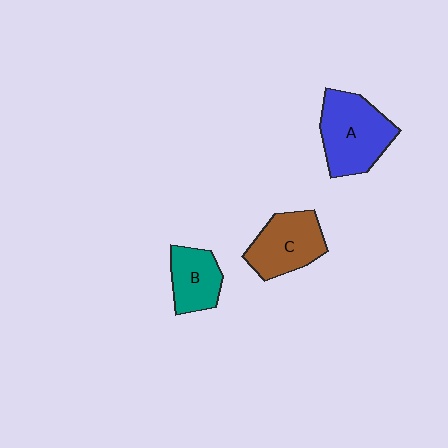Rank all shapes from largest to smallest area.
From largest to smallest: A (blue), C (brown), B (teal).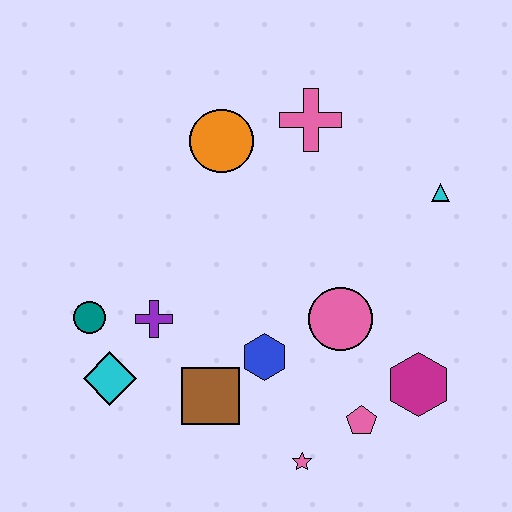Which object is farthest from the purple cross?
The cyan triangle is farthest from the purple cross.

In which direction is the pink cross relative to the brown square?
The pink cross is above the brown square.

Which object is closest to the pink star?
The pink pentagon is closest to the pink star.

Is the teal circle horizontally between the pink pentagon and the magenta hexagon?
No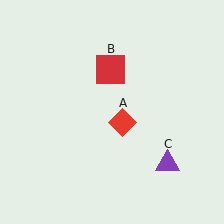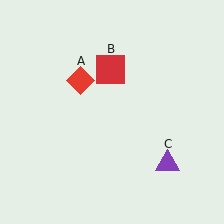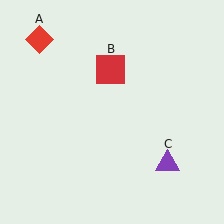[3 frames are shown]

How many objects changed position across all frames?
1 object changed position: red diamond (object A).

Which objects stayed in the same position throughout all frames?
Red square (object B) and purple triangle (object C) remained stationary.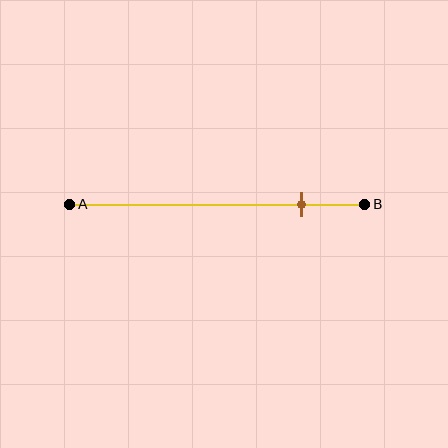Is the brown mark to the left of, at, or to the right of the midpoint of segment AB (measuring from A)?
The brown mark is to the right of the midpoint of segment AB.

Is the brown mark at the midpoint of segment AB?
No, the mark is at about 80% from A, not at the 50% midpoint.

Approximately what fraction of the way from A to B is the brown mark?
The brown mark is approximately 80% of the way from A to B.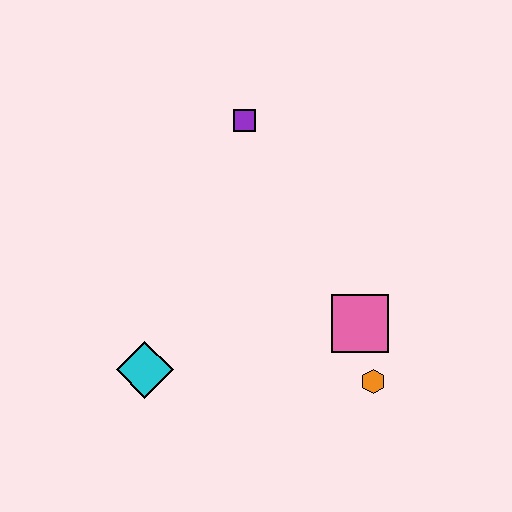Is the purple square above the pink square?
Yes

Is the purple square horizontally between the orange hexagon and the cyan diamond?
Yes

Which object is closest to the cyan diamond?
The pink square is closest to the cyan diamond.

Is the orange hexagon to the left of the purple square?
No